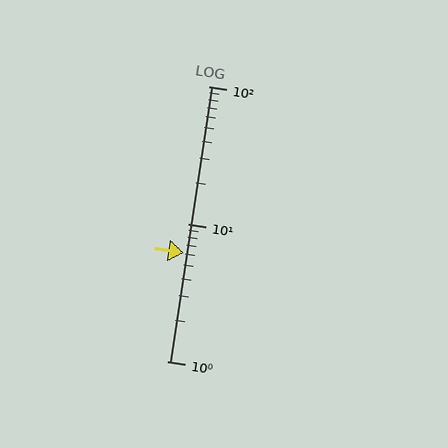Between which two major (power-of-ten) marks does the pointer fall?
The pointer is between 1 and 10.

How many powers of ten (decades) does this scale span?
The scale spans 2 decades, from 1 to 100.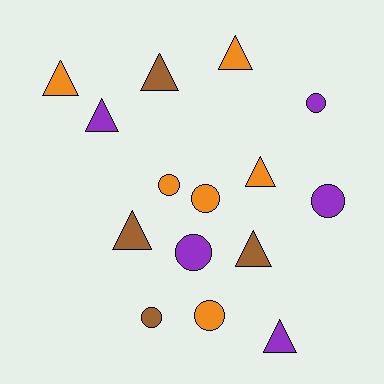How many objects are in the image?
There are 15 objects.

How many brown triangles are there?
There are 3 brown triangles.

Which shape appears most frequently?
Triangle, with 8 objects.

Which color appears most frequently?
Orange, with 6 objects.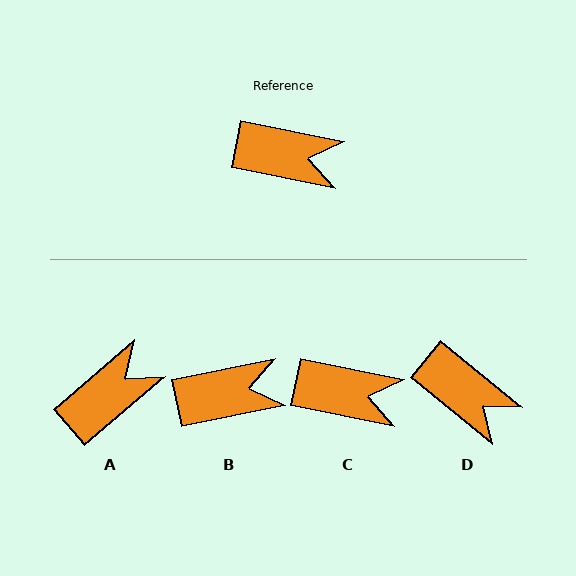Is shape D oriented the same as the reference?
No, it is off by about 28 degrees.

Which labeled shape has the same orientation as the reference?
C.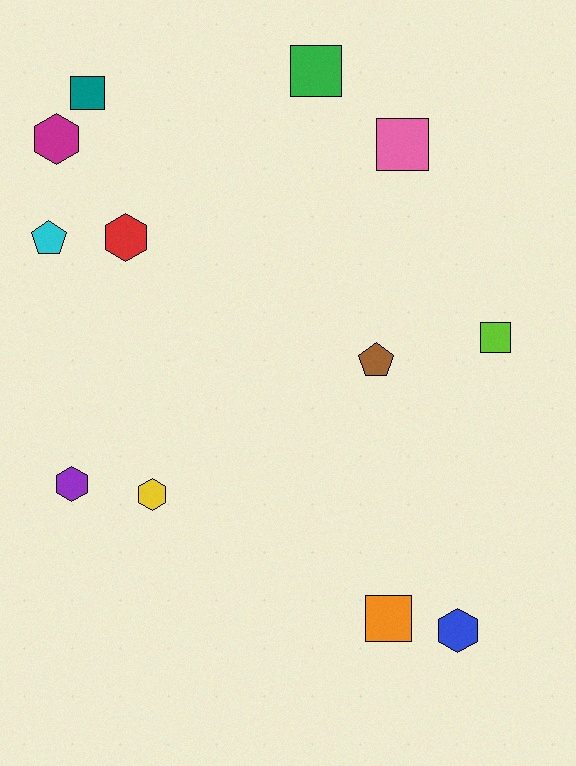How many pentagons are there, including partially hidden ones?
There are 2 pentagons.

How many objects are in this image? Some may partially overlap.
There are 12 objects.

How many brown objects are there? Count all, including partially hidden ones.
There is 1 brown object.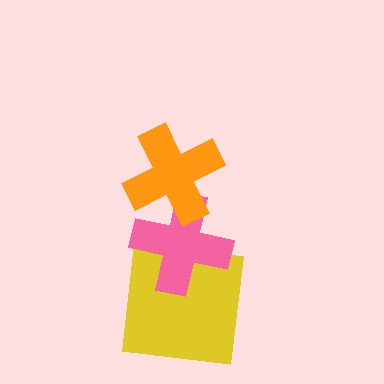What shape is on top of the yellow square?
The pink cross is on top of the yellow square.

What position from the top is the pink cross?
The pink cross is 2nd from the top.